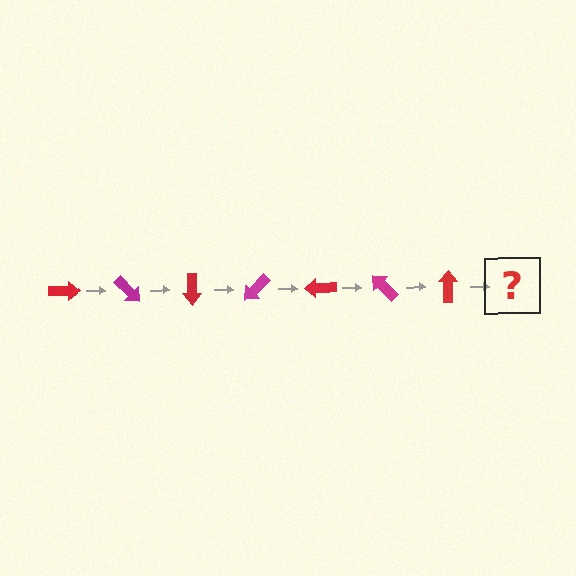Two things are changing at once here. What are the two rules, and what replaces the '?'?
The two rules are that it rotates 45 degrees each step and the color cycles through red and magenta. The '?' should be a magenta arrow, rotated 315 degrees from the start.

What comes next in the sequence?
The next element should be a magenta arrow, rotated 315 degrees from the start.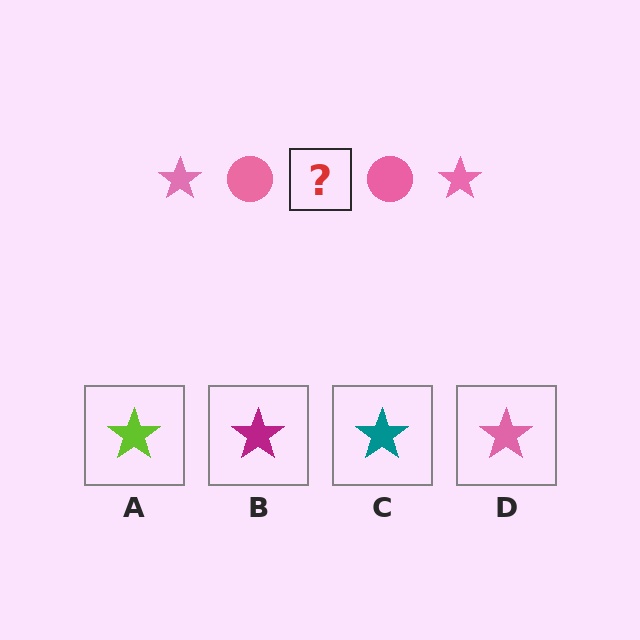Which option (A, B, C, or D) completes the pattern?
D.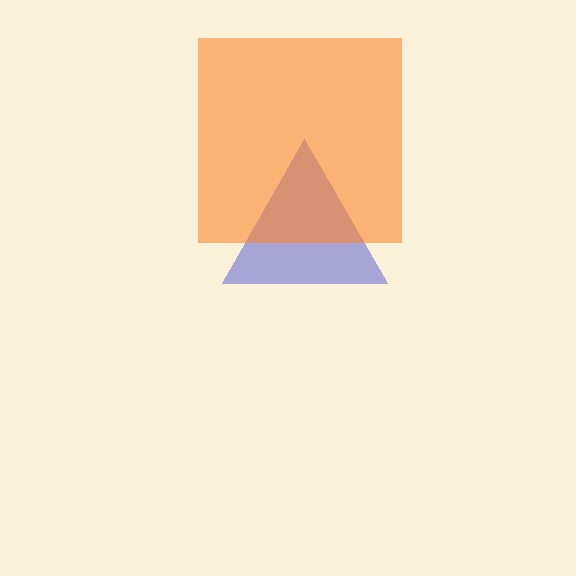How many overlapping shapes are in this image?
There are 2 overlapping shapes in the image.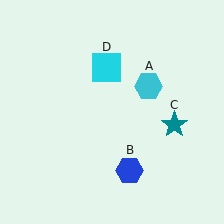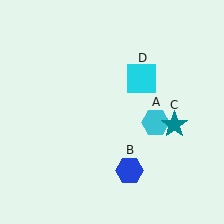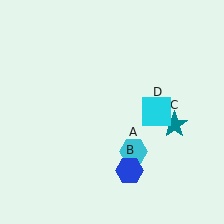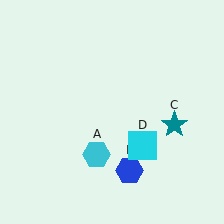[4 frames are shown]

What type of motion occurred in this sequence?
The cyan hexagon (object A), cyan square (object D) rotated clockwise around the center of the scene.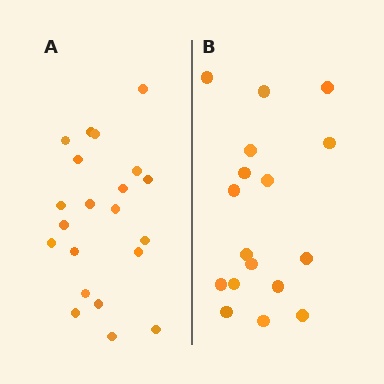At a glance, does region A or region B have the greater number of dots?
Region A (the left region) has more dots.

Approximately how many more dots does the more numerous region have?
Region A has about 4 more dots than region B.